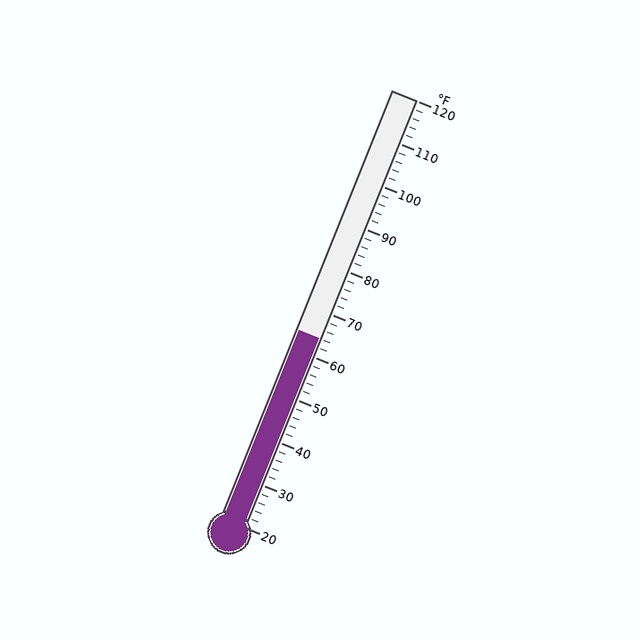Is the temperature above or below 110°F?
The temperature is below 110°F.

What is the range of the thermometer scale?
The thermometer scale ranges from 20°F to 120°F.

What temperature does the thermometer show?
The thermometer shows approximately 64°F.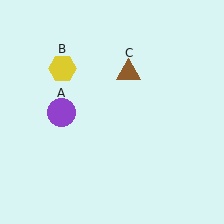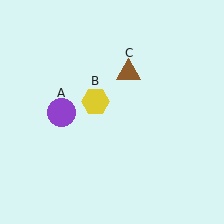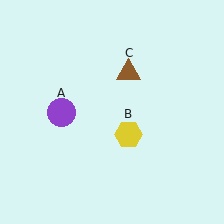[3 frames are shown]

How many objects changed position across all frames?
1 object changed position: yellow hexagon (object B).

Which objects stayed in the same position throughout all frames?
Purple circle (object A) and brown triangle (object C) remained stationary.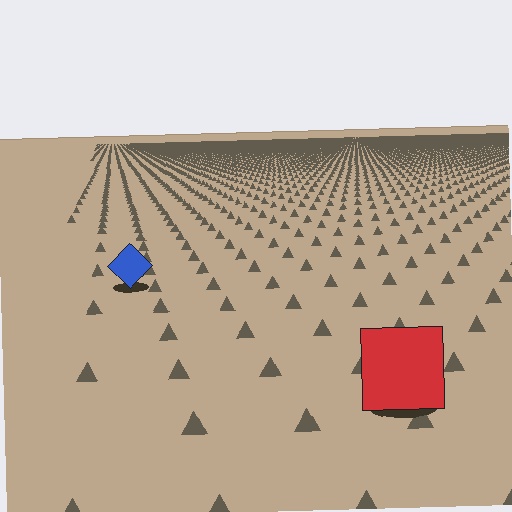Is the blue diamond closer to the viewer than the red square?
No. The red square is closer — you can tell from the texture gradient: the ground texture is coarser near it.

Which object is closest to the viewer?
The red square is closest. The texture marks near it are larger and more spread out.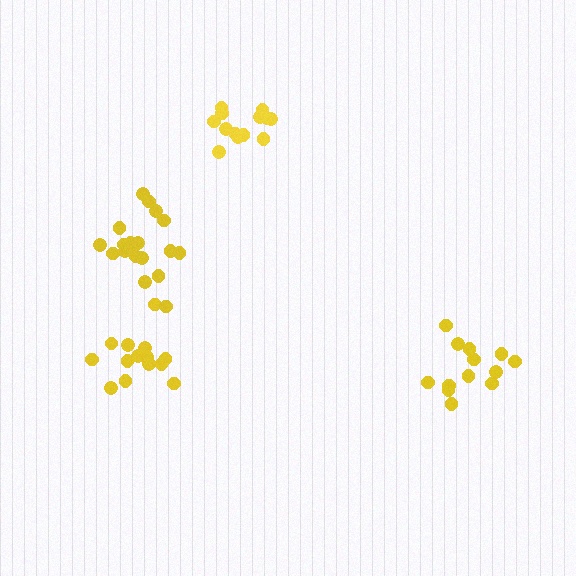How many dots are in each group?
Group 1: 13 dots, Group 2: 13 dots, Group 3: 14 dots, Group 4: 18 dots (58 total).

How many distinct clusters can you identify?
There are 4 distinct clusters.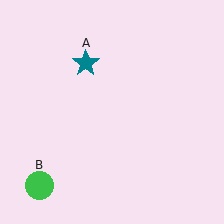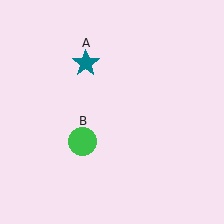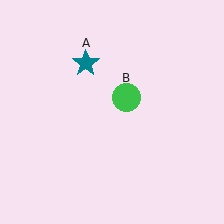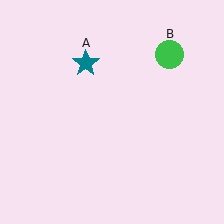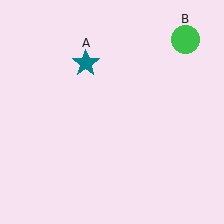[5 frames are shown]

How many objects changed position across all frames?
1 object changed position: green circle (object B).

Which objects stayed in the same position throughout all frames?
Teal star (object A) remained stationary.